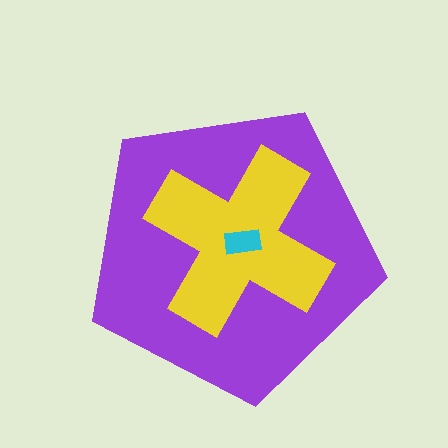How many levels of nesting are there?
3.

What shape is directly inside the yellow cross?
The cyan rectangle.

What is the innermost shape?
The cyan rectangle.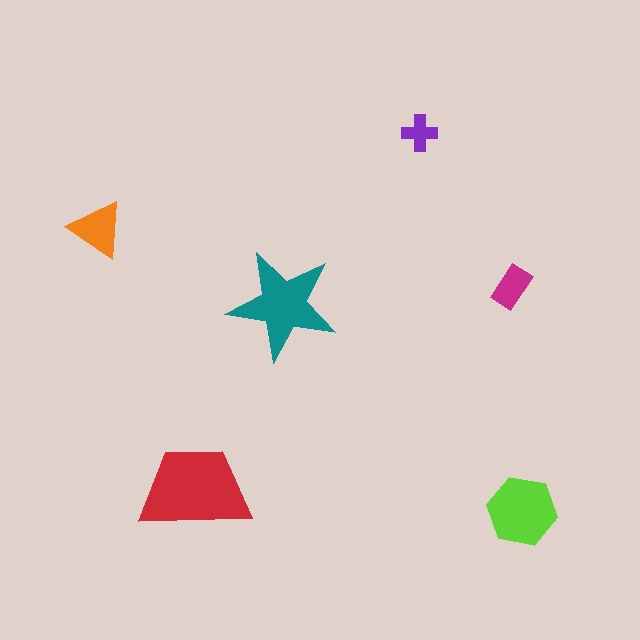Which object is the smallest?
The purple cross.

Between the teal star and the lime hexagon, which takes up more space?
The teal star.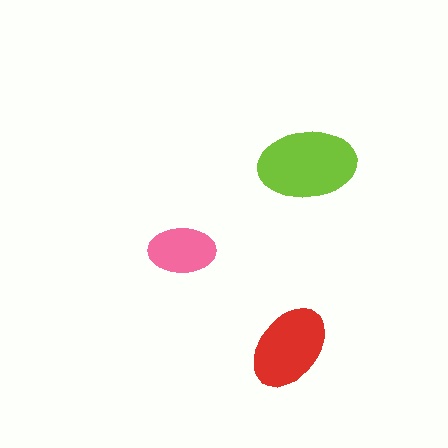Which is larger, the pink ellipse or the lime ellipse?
The lime one.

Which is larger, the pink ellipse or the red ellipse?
The red one.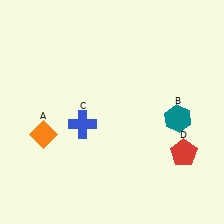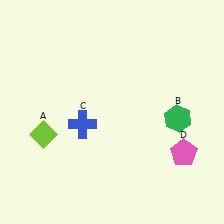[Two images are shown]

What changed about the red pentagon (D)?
In Image 1, D is red. In Image 2, it changed to pink.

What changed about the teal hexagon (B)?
In Image 1, B is teal. In Image 2, it changed to green.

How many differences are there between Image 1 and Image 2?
There are 3 differences between the two images.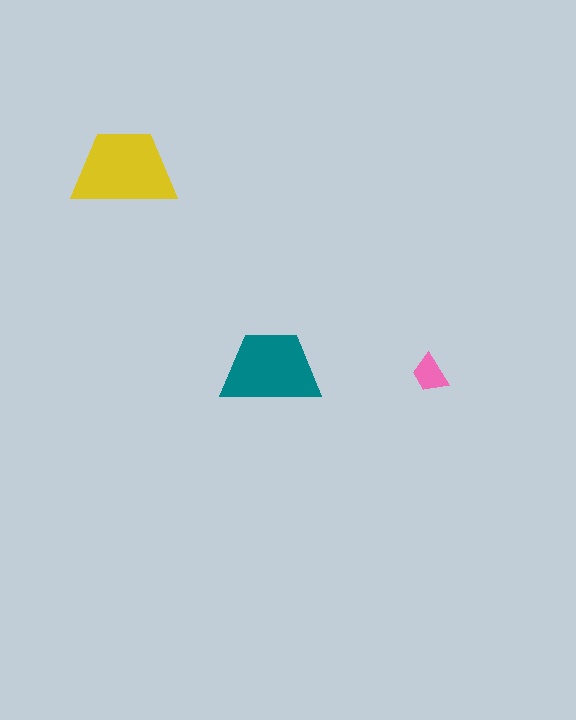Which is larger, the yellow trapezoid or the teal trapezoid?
The yellow one.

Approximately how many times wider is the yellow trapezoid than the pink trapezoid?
About 2.5 times wider.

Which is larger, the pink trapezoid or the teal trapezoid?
The teal one.